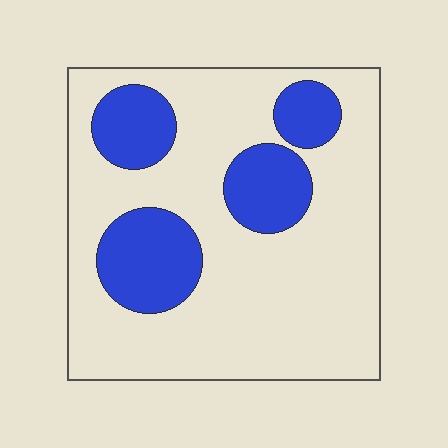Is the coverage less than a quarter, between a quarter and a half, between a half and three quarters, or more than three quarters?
Between a quarter and a half.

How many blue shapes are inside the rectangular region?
4.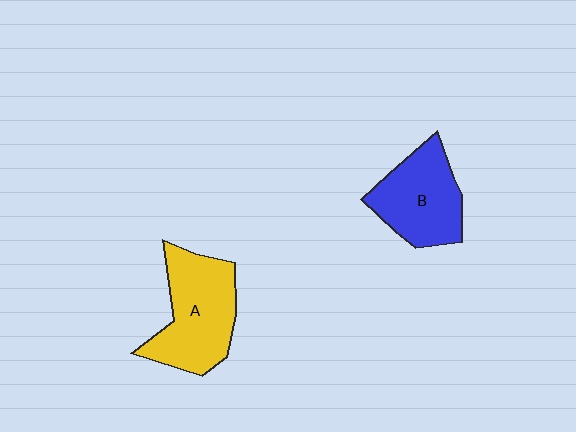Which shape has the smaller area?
Shape B (blue).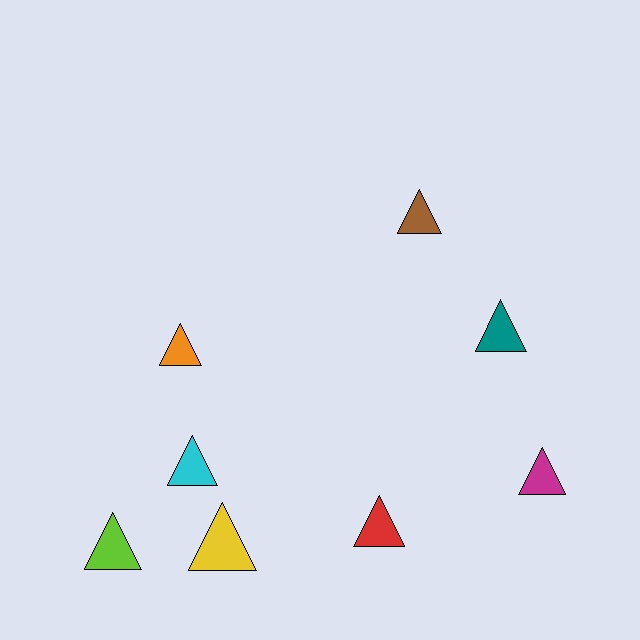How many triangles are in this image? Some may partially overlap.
There are 8 triangles.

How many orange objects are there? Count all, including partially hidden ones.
There is 1 orange object.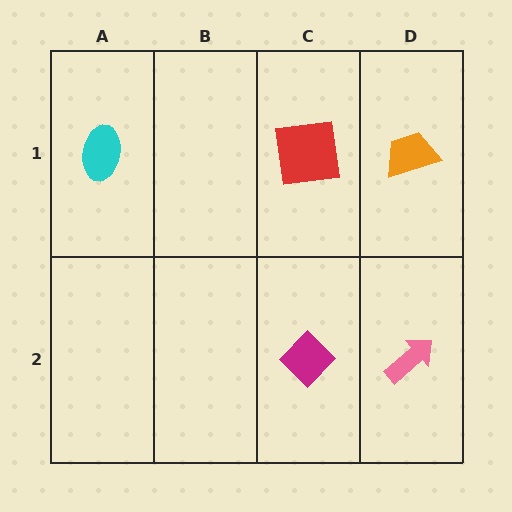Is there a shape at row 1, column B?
No, that cell is empty.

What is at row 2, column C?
A magenta diamond.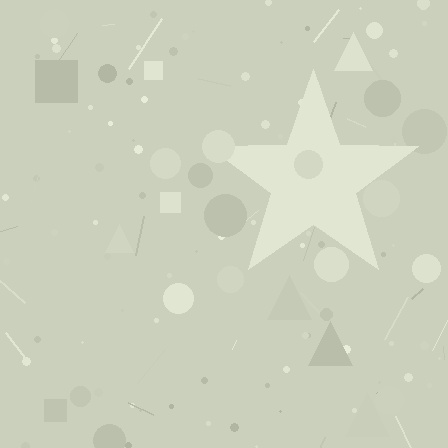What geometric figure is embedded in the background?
A star is embedded in the background.